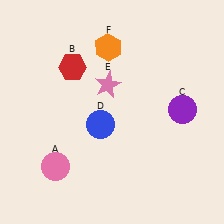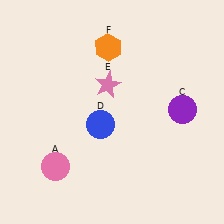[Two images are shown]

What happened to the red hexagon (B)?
The red hexagon (B) was removed in Image 2. It was in the top-left area of Image 1.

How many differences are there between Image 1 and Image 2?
There is 1 difference between the two images.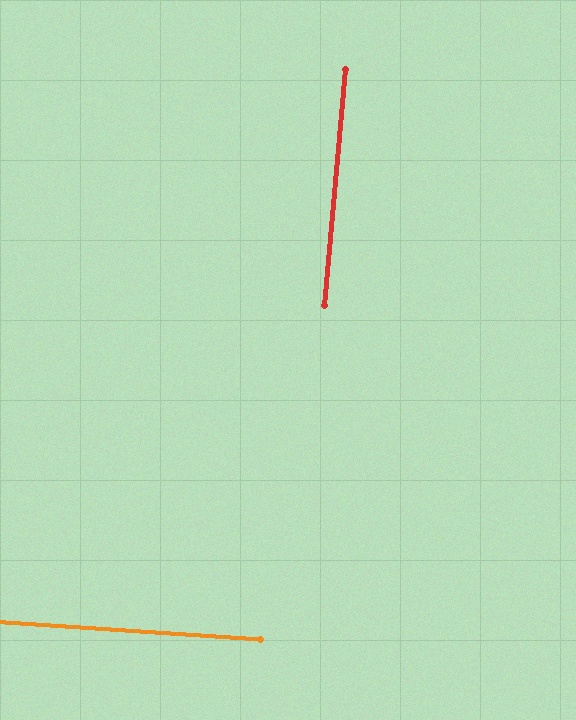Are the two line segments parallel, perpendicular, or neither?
Perpendicular — they meet at approximately 89°.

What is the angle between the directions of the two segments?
Approximately 89 degrees.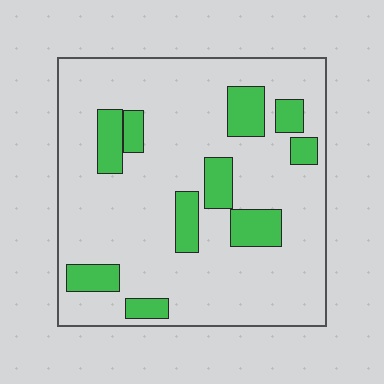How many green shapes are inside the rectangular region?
10.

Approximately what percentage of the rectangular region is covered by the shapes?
Approximately 20%.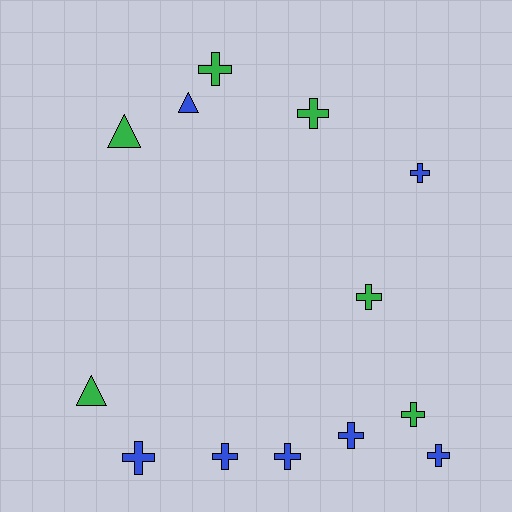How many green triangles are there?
There are 2 green triangles.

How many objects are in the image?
There are 13 objects.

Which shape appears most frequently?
Cross, with 10 objects.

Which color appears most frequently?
Blue, with 7 objects.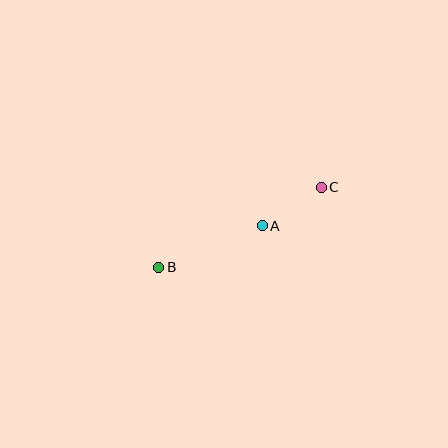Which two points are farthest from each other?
Points B and C are farthest from each other.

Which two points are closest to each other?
Points A and C are closest to each other.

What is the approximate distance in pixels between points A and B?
The distance between A and B is approximately 112 pixels.